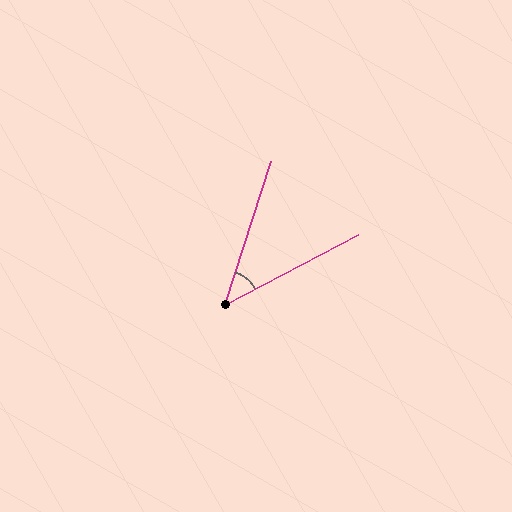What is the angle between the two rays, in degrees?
Approximately 45 degrees.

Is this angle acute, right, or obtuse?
It is acute.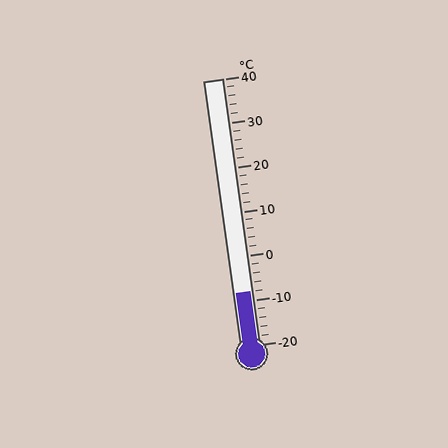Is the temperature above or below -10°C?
The temperature is above -10°C.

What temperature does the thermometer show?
The thermometer shows approximately -8°C.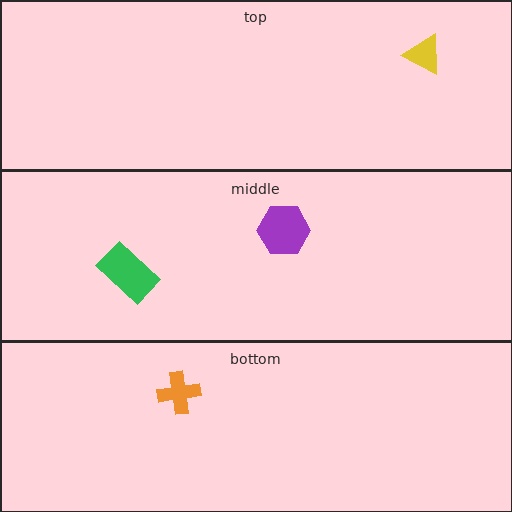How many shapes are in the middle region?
2.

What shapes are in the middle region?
The green rectangle, the purple hexagon.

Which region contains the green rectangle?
The middle region.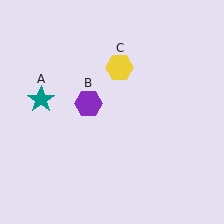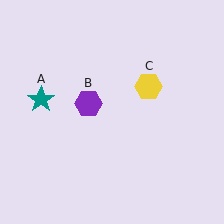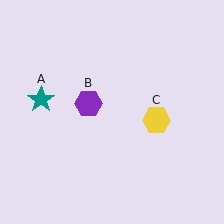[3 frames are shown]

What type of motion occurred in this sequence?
The yellow hexagon (object C) rotated clockwise around the center of the scene.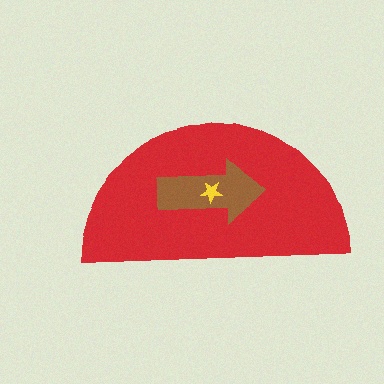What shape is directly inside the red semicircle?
The brown arrow.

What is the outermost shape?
The red semicircle.